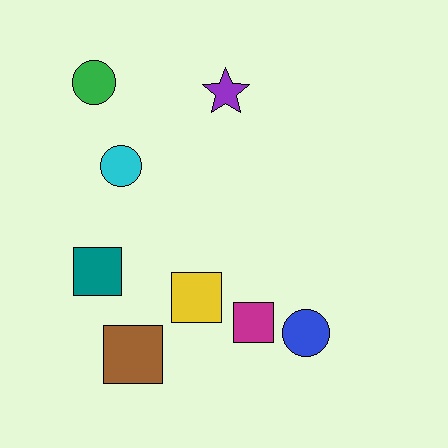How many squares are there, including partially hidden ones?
There are 4 squares.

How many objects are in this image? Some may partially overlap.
There are 8 objects.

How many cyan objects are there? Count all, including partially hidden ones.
There is 1 cyan object.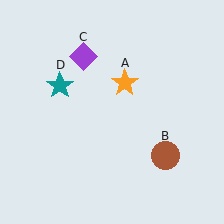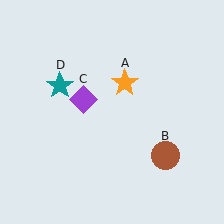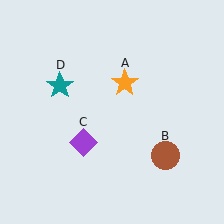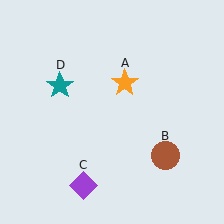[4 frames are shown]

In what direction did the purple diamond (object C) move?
The purple diamond (object C) moved down.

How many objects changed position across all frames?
1 object changed position: purple diamond (object C).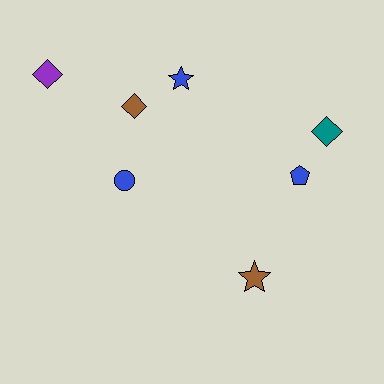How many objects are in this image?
There are 7 objects.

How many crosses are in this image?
There are no crosses.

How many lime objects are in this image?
There are no lime objects.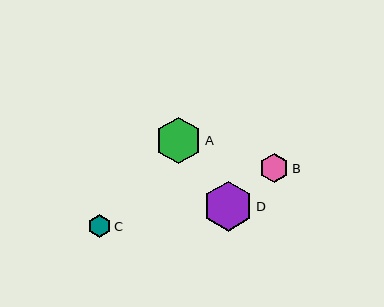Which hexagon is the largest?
Hexagon D is the largest with a size of approximately 50 pixels.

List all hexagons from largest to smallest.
From largest to smallest: D, A, B, C.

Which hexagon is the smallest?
Hexagon C is the smallest with a size of approximately 23 pixels.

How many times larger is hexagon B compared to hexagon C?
Hexagon B is approximately 1.3 times the size of hexagon C.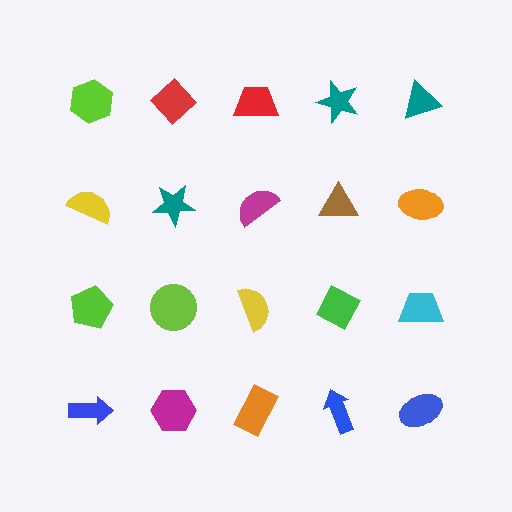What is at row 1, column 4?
A teal star.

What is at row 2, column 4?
A brown triangle.